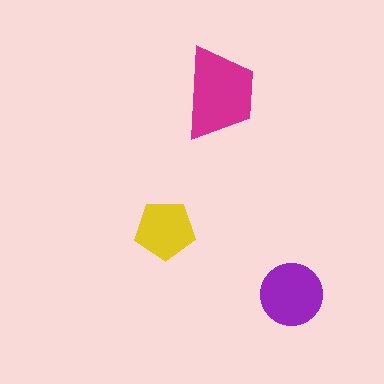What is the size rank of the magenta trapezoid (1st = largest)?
1st.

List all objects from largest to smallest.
The magenta trapezoid, the purple circle, the yellow pentagon.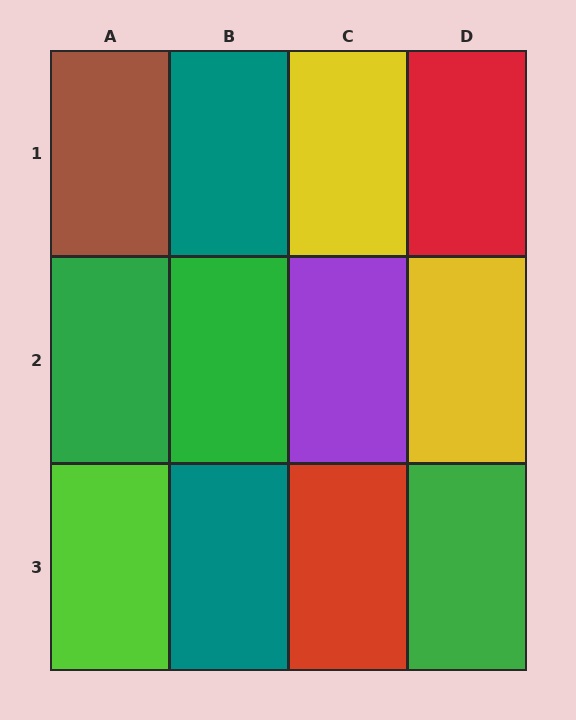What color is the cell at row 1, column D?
Red.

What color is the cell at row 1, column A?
Brown.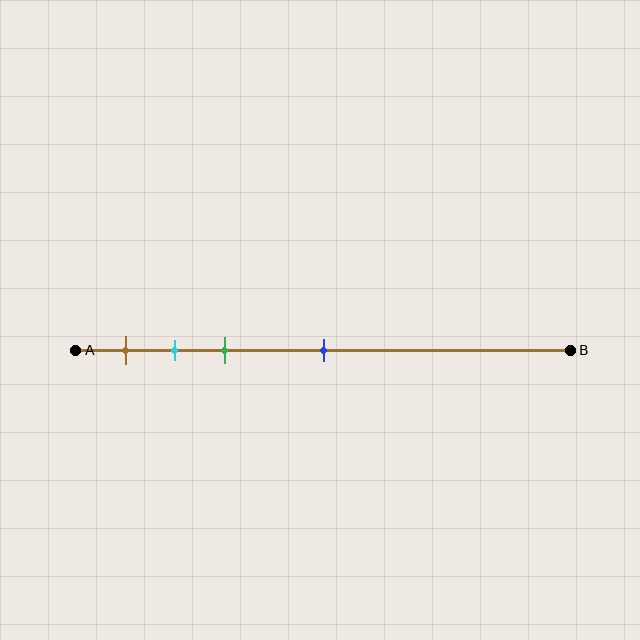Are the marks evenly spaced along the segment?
No, the marks are not evenly spaced.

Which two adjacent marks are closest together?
The cyan and green marks are the closest adjacent pair.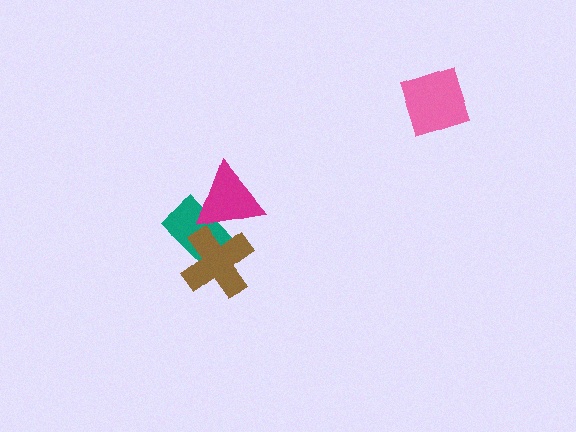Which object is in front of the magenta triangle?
The brown cross is in front of the magenta triangle.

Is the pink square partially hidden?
No, no other shape covers it.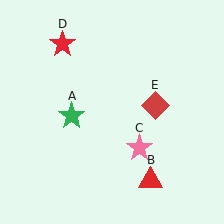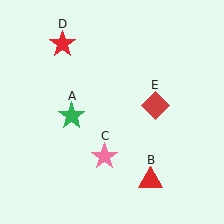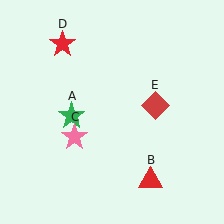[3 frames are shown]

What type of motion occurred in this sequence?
The pink star (object C) rotated clockwise around the center of the scene.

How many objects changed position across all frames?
1 object changed position: pink star (object C).